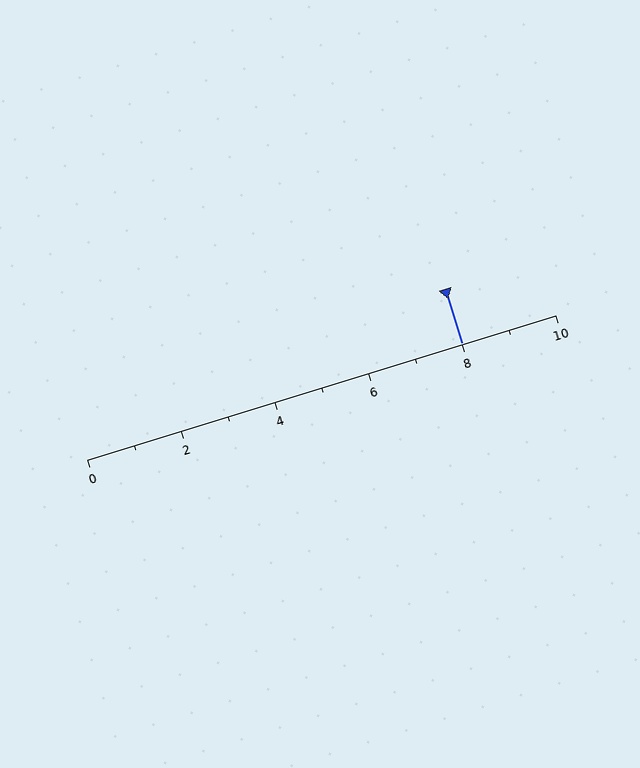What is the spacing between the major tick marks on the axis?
The major ticks are spaced 2 apart.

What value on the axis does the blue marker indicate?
The marker indicates approximately 8.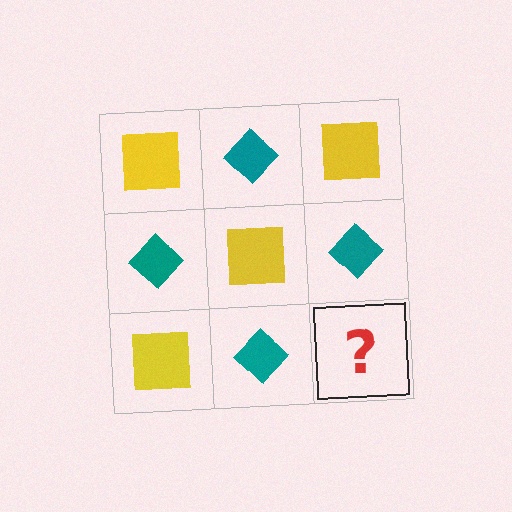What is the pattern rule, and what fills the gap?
The rule is that it alternates yellow square and teal diamond in a checkerboard pattern. The gap should be filled with a yellow square.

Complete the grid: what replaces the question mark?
The question mark should be replaced with a yellow square.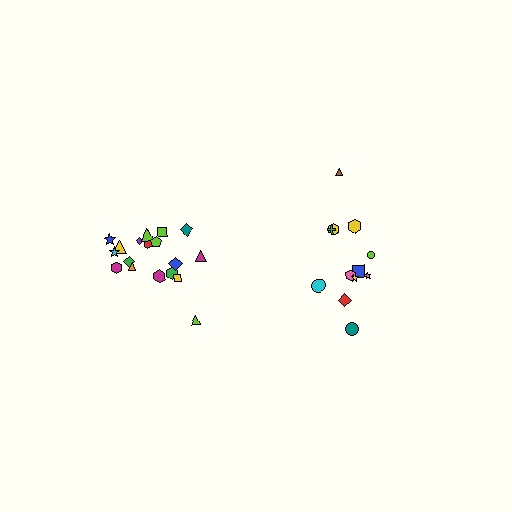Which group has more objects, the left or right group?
The left group.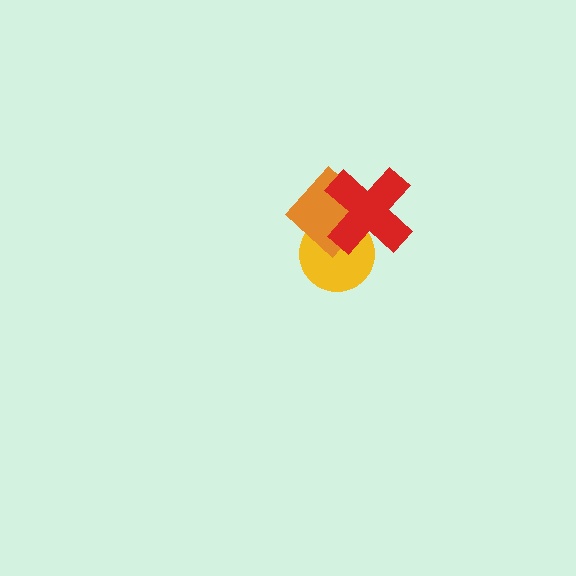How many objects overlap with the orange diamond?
2 objects overlap with the orange diamond.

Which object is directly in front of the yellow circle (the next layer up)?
The orange diamond is directly in front of the yellow circle.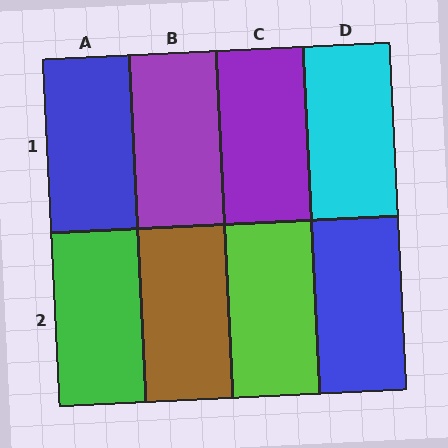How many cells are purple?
2 cells are purple.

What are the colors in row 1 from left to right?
Blue, purple, purple, cyan.